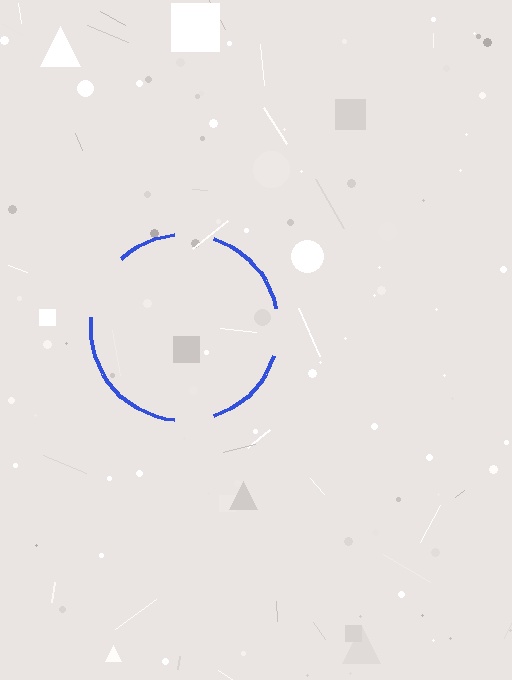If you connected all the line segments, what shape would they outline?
They would outline a circle.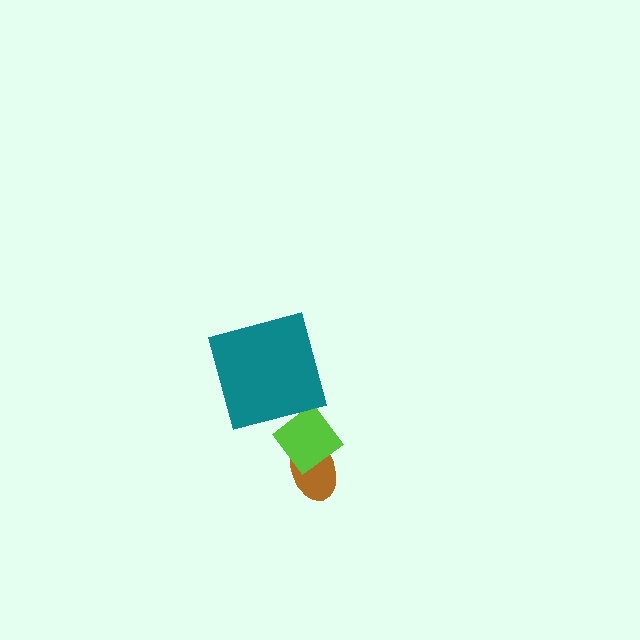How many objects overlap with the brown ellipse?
1 object overlaps with the brown ellipse.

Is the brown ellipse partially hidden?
Yes, it is partially covered by another shape.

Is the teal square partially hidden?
No, no other shape covers it.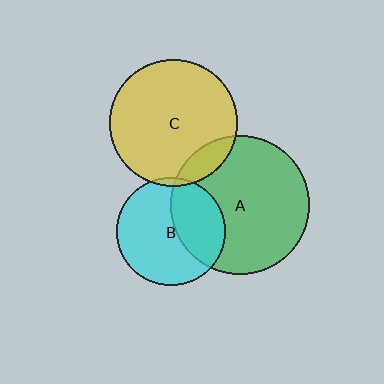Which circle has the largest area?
Circle A (green).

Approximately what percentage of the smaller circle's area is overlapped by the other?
Approximately 10%.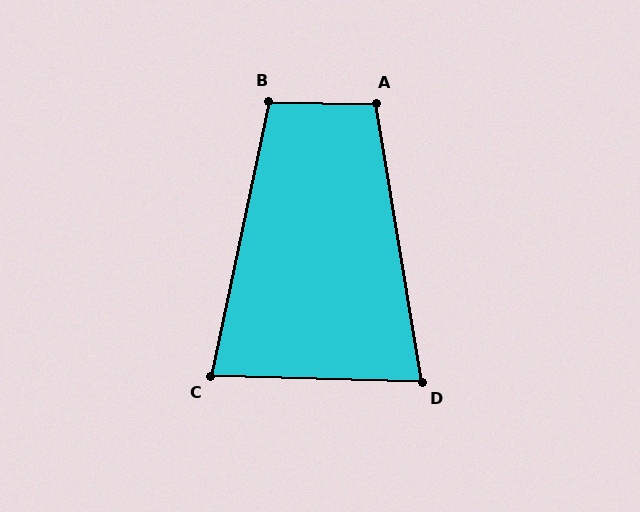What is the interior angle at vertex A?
Approximately 100 degrees (obtuse).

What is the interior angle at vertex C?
Approximately 80 degrees (acute).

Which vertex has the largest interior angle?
B, at approximately 101 degrees.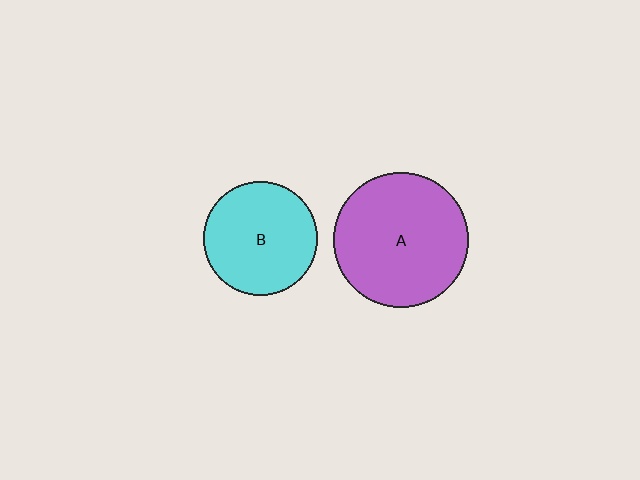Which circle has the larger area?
Circle A (purple).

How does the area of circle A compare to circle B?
Approximately 1.4 times.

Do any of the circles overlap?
No, none of the circles overlap.